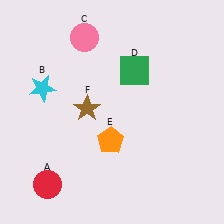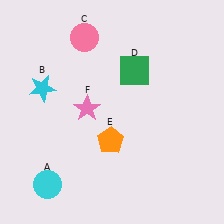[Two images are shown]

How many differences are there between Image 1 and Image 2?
There are 2 differences between the two images.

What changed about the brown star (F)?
In Image 1, F is brown. In Image 2, it changed to pink.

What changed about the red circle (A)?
In Image 1, A is red. In Image 2, it changed to cyan.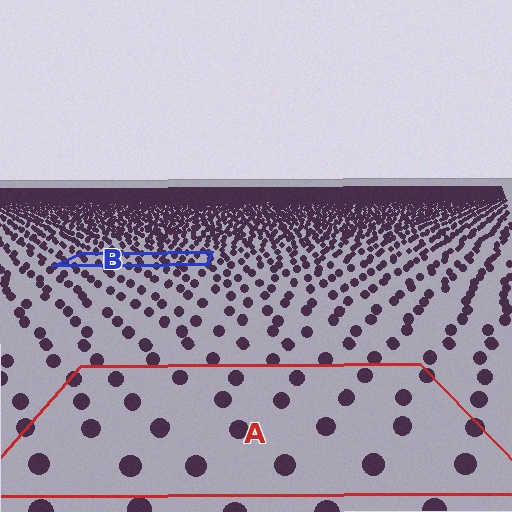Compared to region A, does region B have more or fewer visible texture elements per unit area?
Region B has more texture elements per unit area — they are packed more densely because it is farther away.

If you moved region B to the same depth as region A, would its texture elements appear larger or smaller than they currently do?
They would appear larger. At a closer depth, the same texture elements are projected at a bigger on-screen size.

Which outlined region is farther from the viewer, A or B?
Region B is farther from the viewer — the texture elements inside it appear smaller and more densely packed.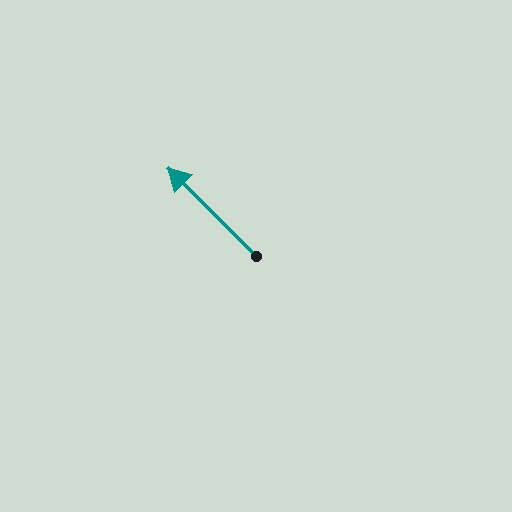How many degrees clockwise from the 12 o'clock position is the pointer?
Approximately 315 degrees.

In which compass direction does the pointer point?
Northwest.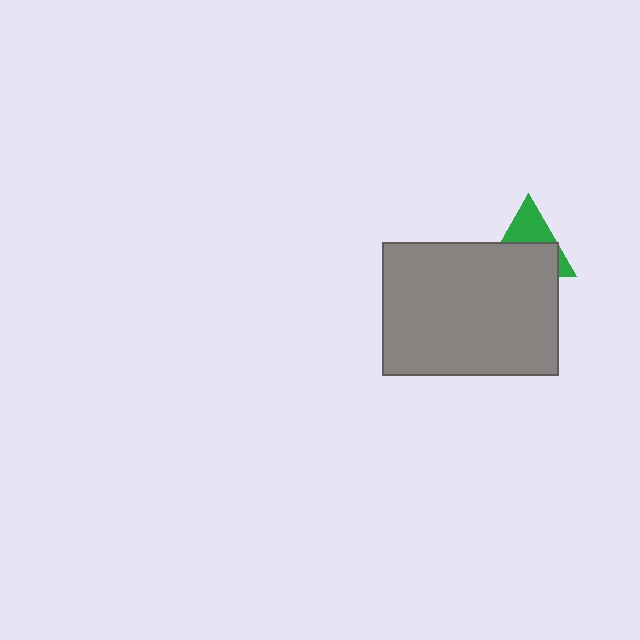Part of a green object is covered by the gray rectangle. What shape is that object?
It is a triangle.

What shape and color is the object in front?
The object in front is a gray rectangle.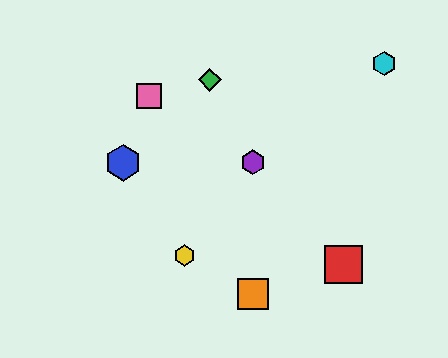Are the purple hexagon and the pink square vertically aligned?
No, the purple hexagon is at x≈253 and the pink square is at x≈149.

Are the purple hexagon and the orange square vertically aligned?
Yes, both are at x≈253.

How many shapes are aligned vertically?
2 shapes (the purple hexagon, the orange square) are aligned vertically.